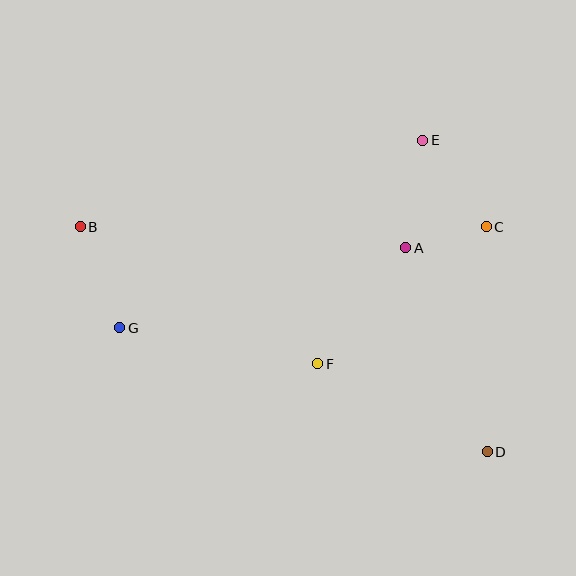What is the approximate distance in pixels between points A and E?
The distance between A and E is approximately 109 pixels.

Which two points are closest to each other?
Points A and C are closest to each other.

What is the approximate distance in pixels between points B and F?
The distance between B and F is approximately 275 pixels.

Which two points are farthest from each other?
Points B and D are farthest from each other.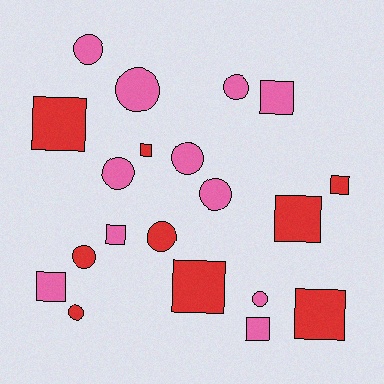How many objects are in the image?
There are 20 objects.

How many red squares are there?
There are 6 red squares.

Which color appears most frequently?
Pink, with 11 objects.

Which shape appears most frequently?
Square, with 10 objects.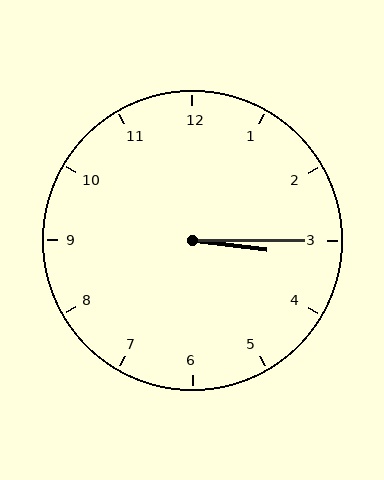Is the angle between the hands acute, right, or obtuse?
It is acute.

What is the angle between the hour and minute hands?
Approximately 8 degrees.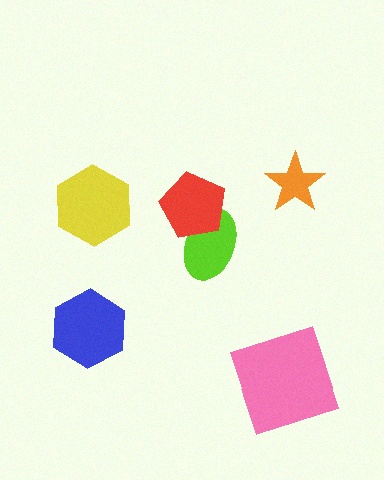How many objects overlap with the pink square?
0 objects overlap with the pink square.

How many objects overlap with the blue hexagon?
0 objects overlap with the blue hexagon.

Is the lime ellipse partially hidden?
Yes, it is partially covered by another shape.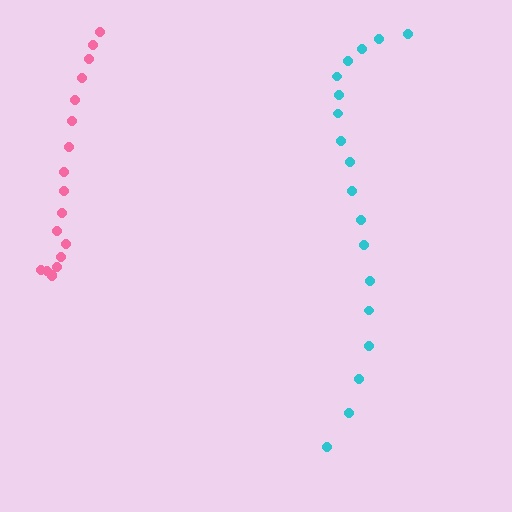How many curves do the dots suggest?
There are 2 distinct paths.